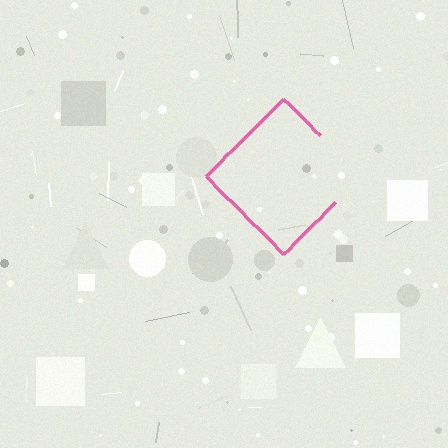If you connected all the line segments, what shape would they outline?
They would outline a diamond.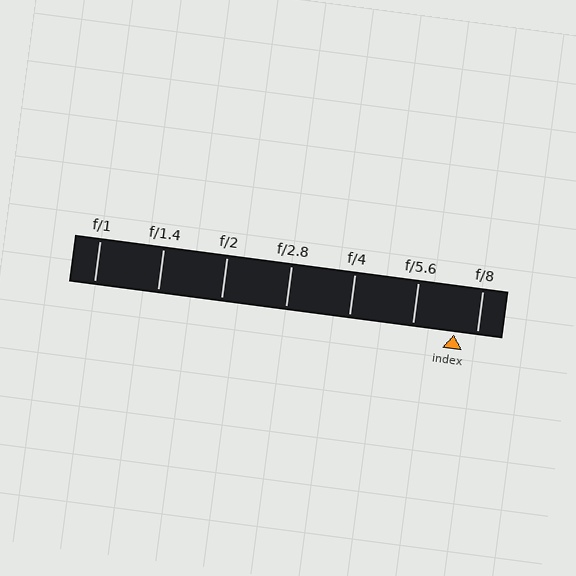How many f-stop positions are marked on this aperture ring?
There are 7 f-stop positions marked.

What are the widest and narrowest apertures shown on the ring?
The widest aperture shown is f/1 and the narrowest is f/8.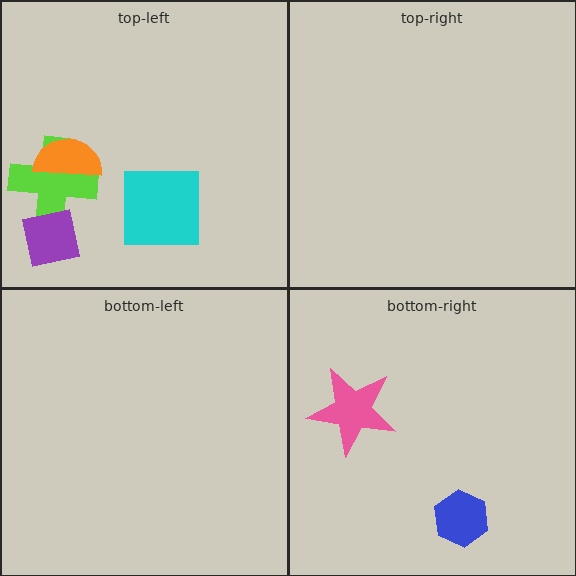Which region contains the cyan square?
The top-left region.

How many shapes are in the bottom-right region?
2.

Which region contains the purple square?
The top-left region.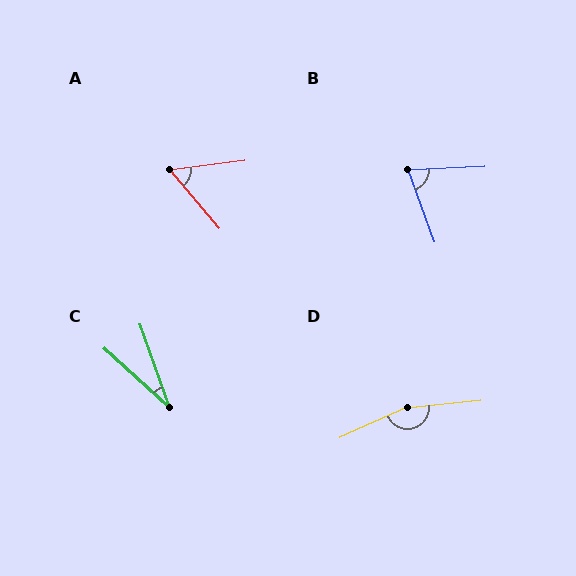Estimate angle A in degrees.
Approximately 56 degrees.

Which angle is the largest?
D, at approximately 162 degrees.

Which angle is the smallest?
C, at approximately 28 degrees.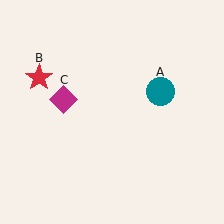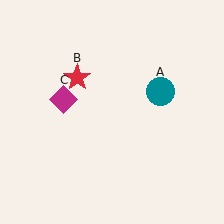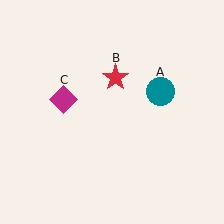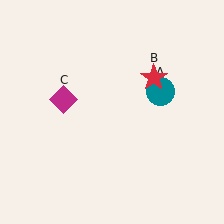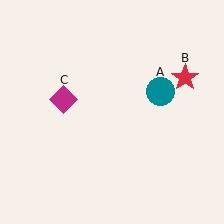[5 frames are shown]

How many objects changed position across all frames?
1 object changed position: red star (object B).